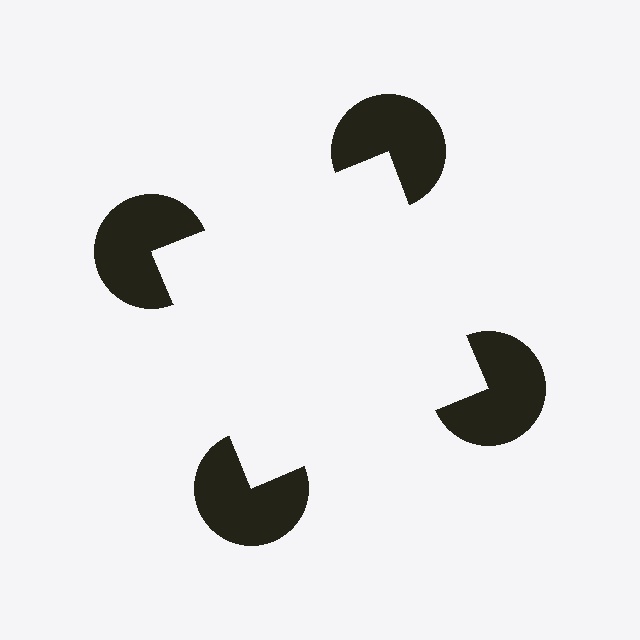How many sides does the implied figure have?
4 sides.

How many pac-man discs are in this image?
There are 4 — one at each vertex of the illusory square.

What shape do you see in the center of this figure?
An illusory square — its edges are inferred from the aligned wedge cuts in the pac-man discs, not physically drawn.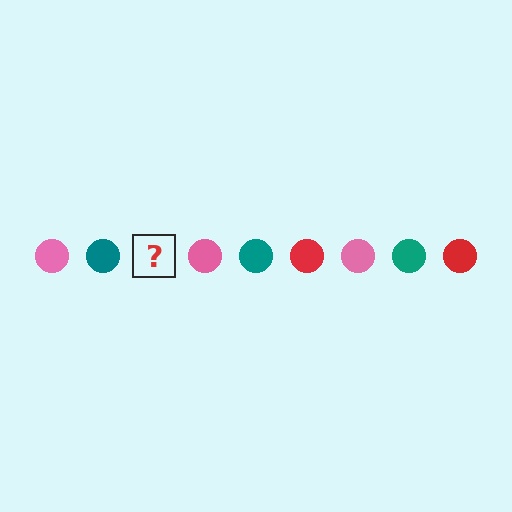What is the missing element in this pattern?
The missing element is a red circle.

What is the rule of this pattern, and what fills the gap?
The rule is that the pattern cycles through pink, teal, red circles. The gap should be filled with a red circle.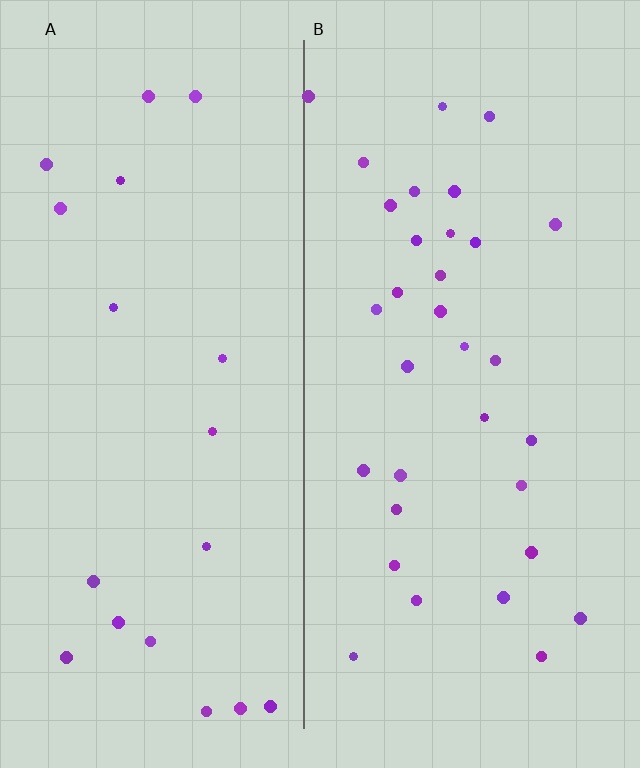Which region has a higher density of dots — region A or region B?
B (the right).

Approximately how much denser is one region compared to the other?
Approximately 1.7× — region B over region A.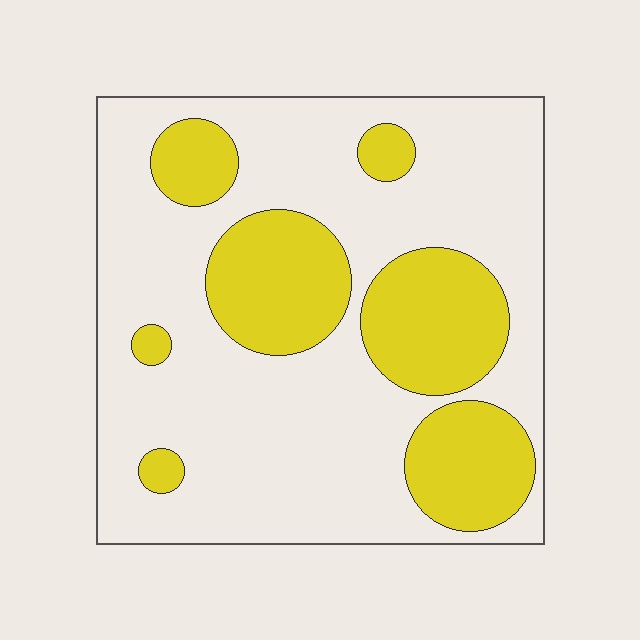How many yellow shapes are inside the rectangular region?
7.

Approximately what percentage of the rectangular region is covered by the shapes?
Approximately 30%.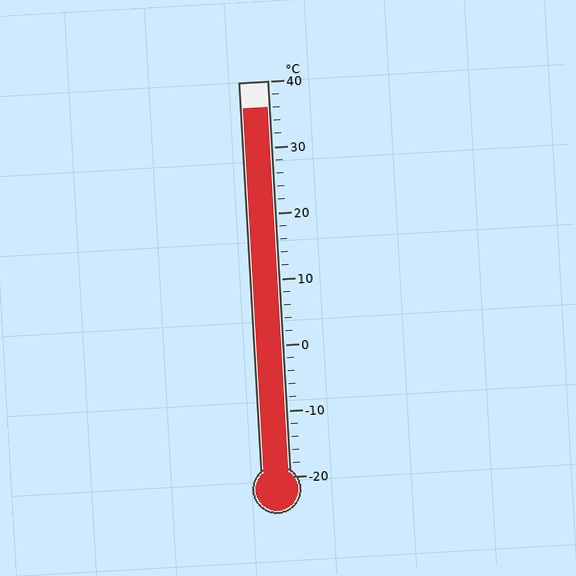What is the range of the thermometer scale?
The thermometer scale ranges from -20°C to 40°C.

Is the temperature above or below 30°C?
The temperature is above 30°C.